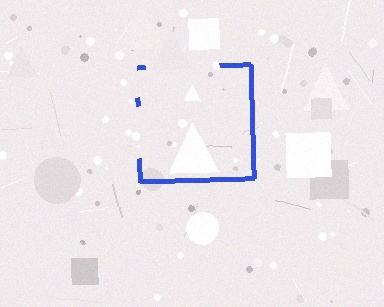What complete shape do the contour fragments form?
The contour fragments form a square.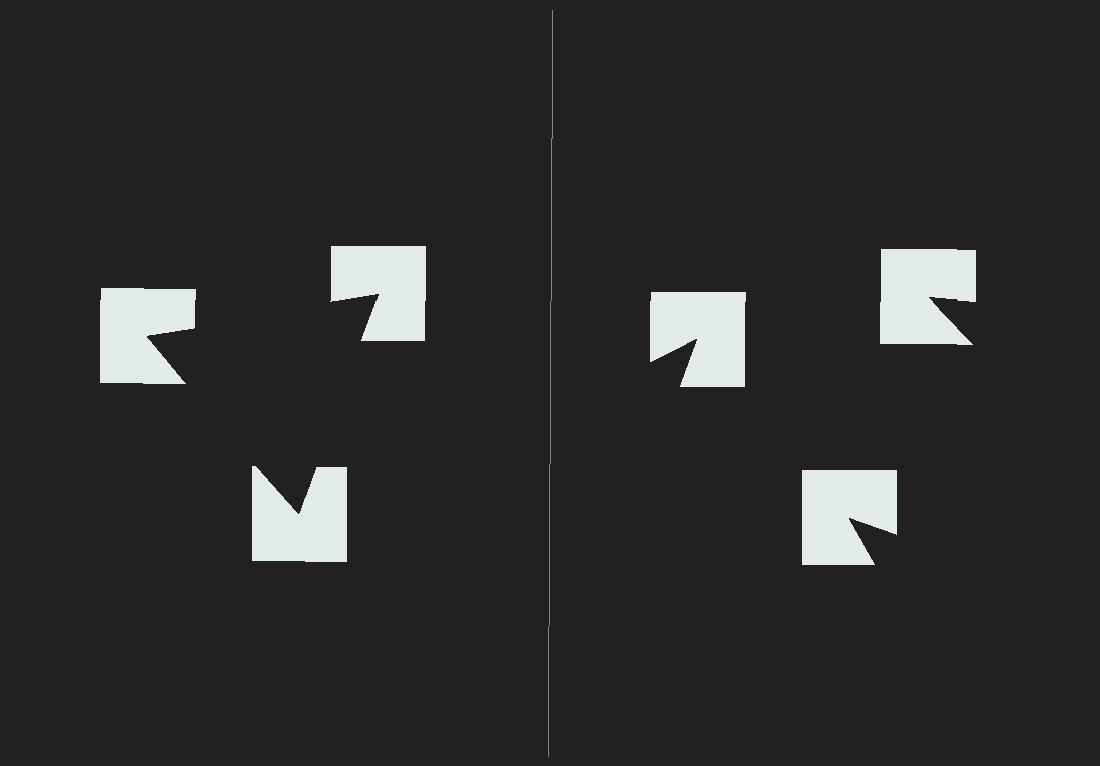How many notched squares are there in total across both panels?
6 — 3 on each side.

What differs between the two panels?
The notched squares are positioned identically on both sides; only the wedge orientations differ. On the left they align to a triangle; on the right they are misaligned.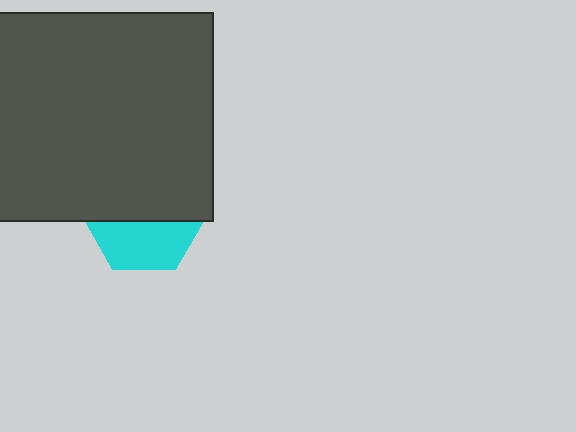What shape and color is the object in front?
The object in front is a dark gray rectangle.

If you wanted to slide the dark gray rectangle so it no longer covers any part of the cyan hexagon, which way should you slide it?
Slide it up — that is the most direct way to separate the two shapes.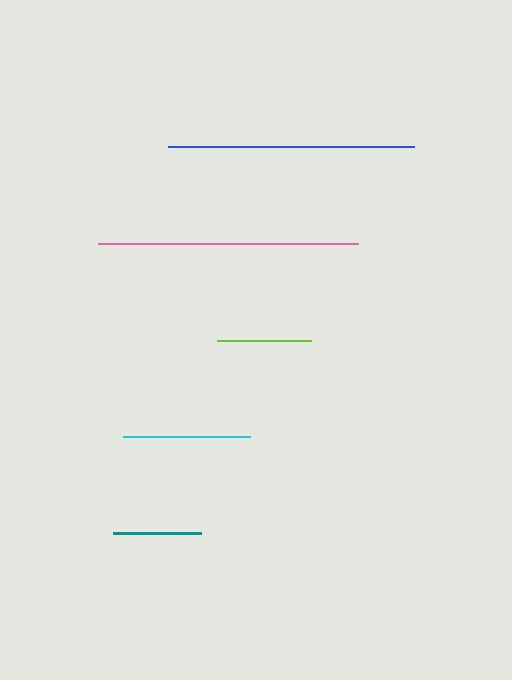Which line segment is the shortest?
The teal line is the shortest at approximately 89 pixels.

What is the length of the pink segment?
The pink segment is approximately 261 pixels long.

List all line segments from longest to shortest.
From longest to shortest: pink, blue, cyan, lime, teal.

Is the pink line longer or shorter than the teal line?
The pink line is longer than the teal line.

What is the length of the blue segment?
The blue segment is approximately 246 pixels long.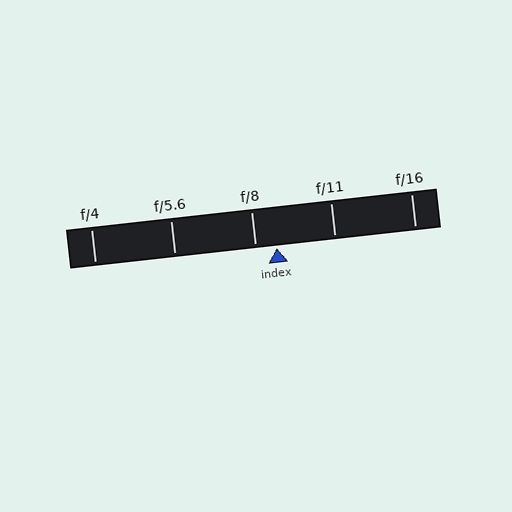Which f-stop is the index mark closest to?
The index mark is closest to f/8.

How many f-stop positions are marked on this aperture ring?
There are 5 f-stop positions marked.